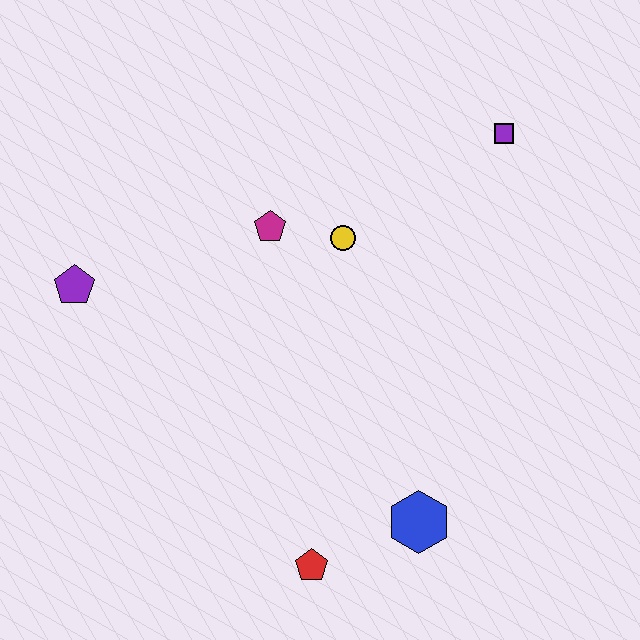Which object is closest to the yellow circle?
The magenta pentagon is closest to the yellow circle.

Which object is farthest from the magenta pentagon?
The red pentagon is farthest from the magenta pentagon.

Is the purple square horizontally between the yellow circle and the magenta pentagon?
No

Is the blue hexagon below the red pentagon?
No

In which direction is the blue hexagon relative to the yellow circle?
The blue hexagon is below the yellow circle.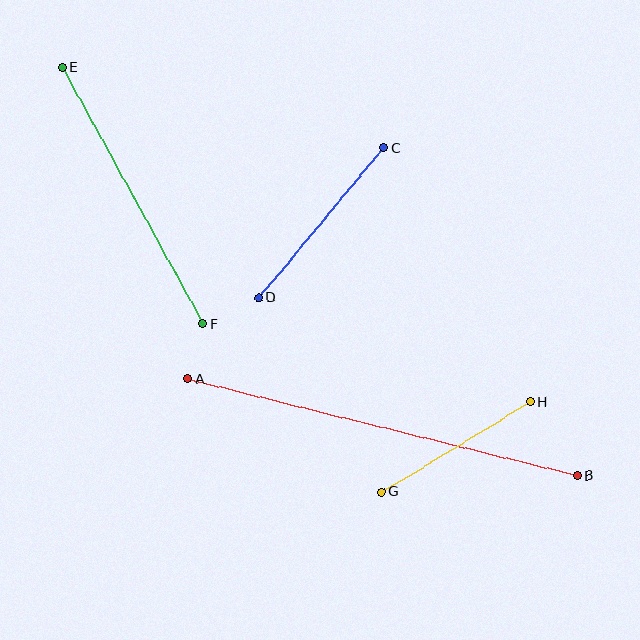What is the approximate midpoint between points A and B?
The midpoint is at approximately (383, 427) pixels.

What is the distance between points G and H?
The distance is approximately 174 pixels.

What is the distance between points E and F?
The distance is approximately 292 pixels.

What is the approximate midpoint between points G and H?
The midpoint is at approximately (456, 447) pixels.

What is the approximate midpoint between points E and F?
The midpoint is at approximately (133, 195) pixels.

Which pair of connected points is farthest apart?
Points A and B are farthest apart.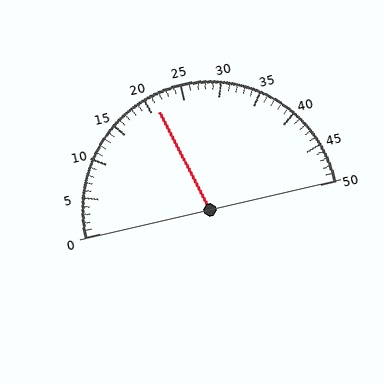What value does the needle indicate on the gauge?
The needle indicates approximately 21.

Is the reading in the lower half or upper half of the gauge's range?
The reading is in the lower half of the range (0 to 50).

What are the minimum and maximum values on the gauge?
The gauge ranges from 0 to 50.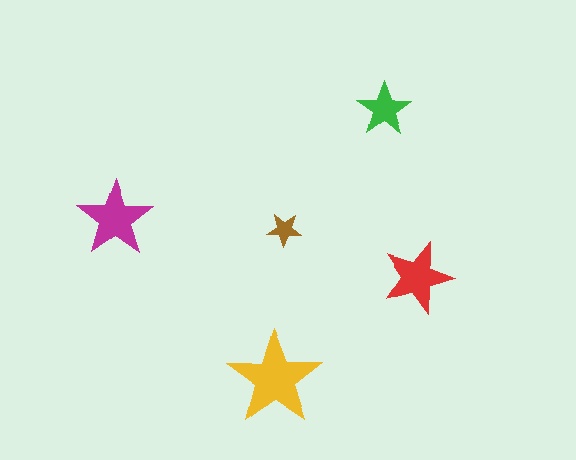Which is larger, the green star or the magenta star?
The magenta one.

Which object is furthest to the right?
The red star is rightmost.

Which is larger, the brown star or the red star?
The red one.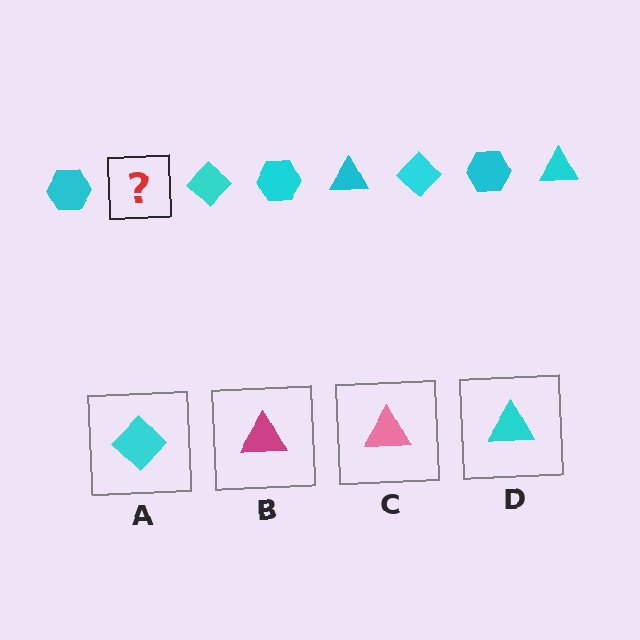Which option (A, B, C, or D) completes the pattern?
D.